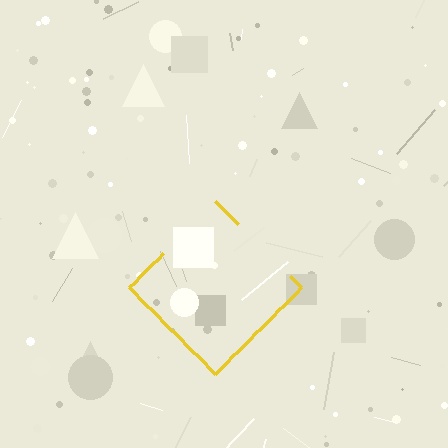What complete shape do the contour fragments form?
The contour fragments form a diamond.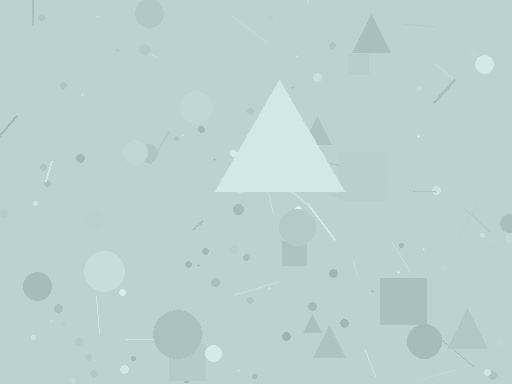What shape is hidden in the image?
A triangle is hidden in the image.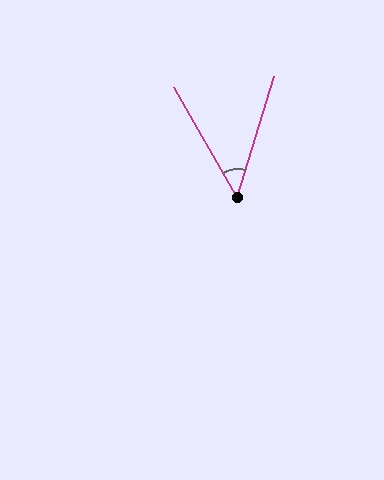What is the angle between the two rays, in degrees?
Approximately 47 degrees.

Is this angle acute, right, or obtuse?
It is acute.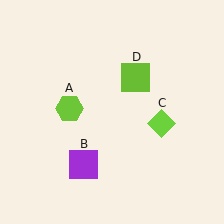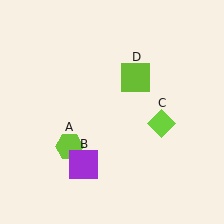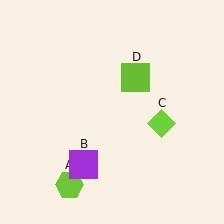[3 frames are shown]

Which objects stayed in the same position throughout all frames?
Purple square (object B) and lime diamond (object C) and lime square (object D) remained stationary.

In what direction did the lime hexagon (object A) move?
The lime hexagon (object A) moved down.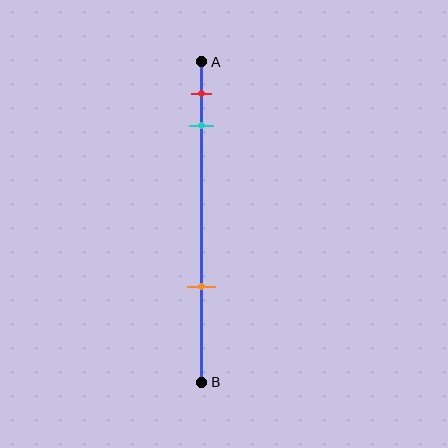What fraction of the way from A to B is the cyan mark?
The cyan mark is approximately 20% (0.2) of the way from A to B.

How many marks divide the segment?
There are 3 marks dividing the segment.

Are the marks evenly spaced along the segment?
No, the marks are not evenly spaced.